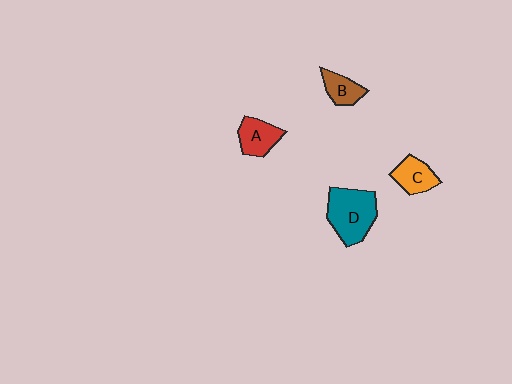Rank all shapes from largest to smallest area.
From largest to smallest: D (teal), A (red), C (orange), B (brown).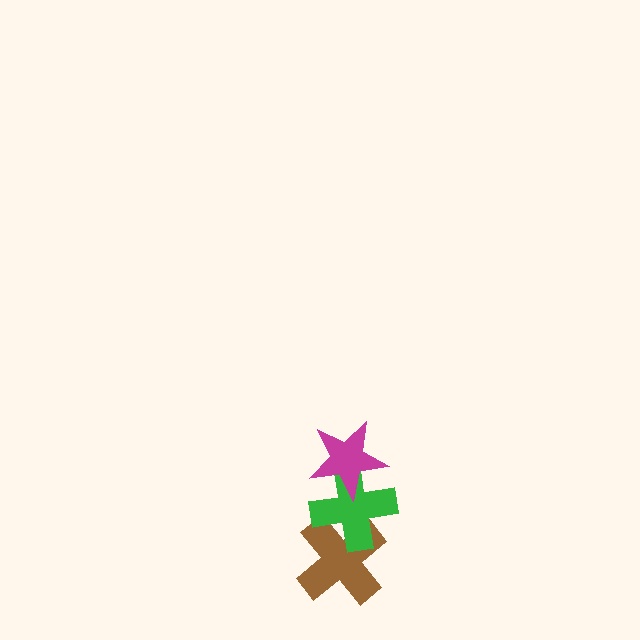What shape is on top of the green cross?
The magenta star is on top of the green cross.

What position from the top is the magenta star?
The magenta star is 1st from the top.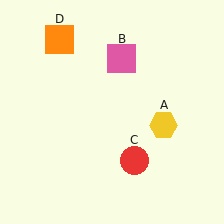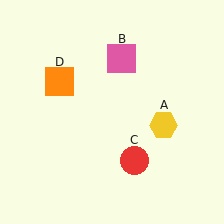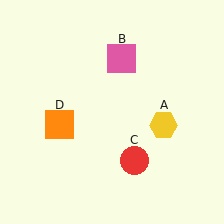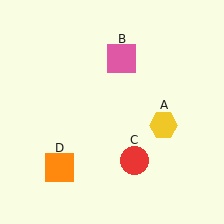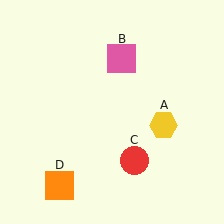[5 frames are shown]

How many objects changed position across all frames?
1 object changed position: orange square (object D).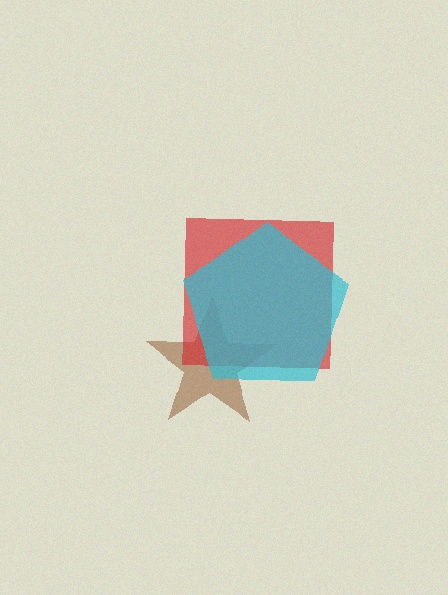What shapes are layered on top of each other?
The layered shapes are: a brown star, a red square, a cyan pentagon.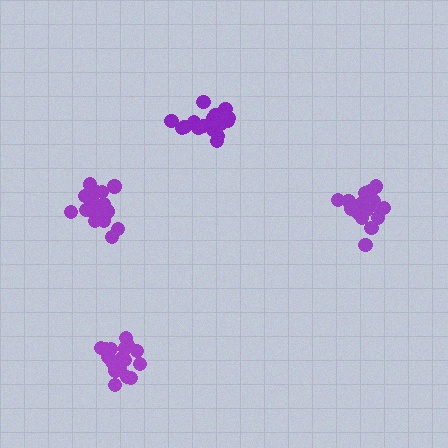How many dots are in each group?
Group 1: 18 dots, Group 2: 17 dots, Group 3: 18 dots, Group 4: 18 dots (71 total).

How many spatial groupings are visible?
There are 4 spatial groupings.